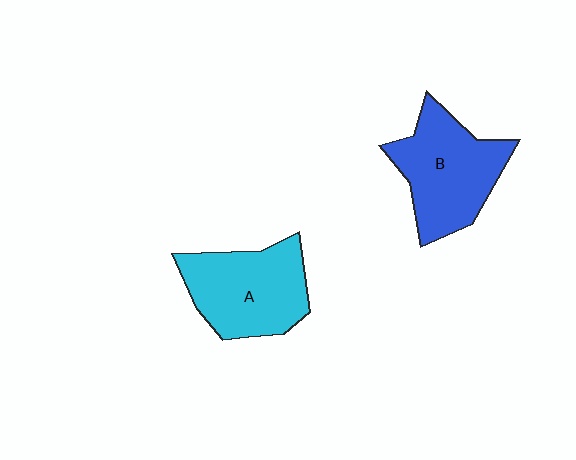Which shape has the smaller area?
Shape A (cyan).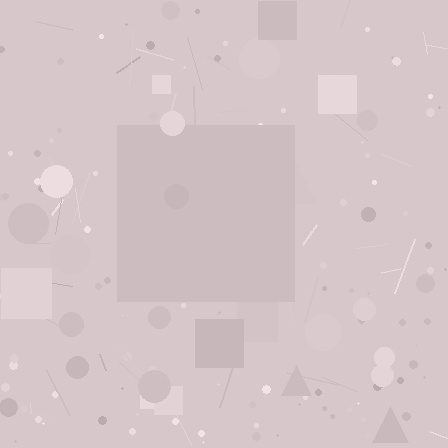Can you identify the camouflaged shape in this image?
The camouflaged shape is a square.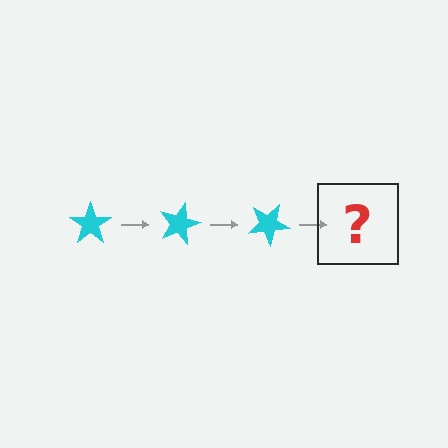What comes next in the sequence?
The next element should be a cyan star rotated 45 degrees.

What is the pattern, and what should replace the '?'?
The pattern is that the star rotates 15 degrees each step. The '?' should be a cyan star rotated 45 degrees.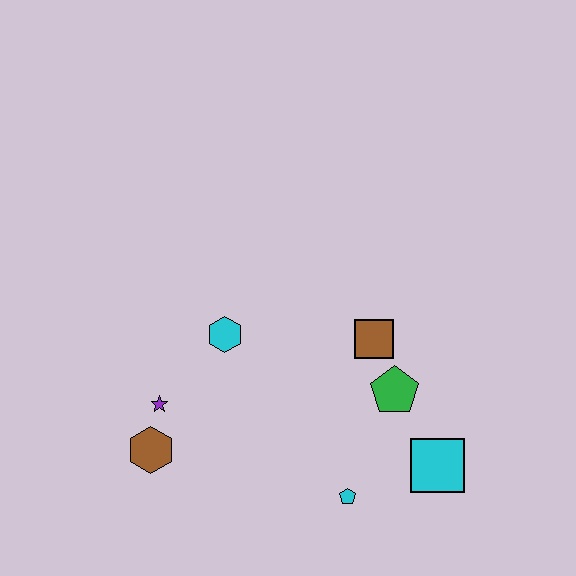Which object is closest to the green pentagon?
The brown square is closest to the green pentagon.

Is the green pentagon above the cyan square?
Yes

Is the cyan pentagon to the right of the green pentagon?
No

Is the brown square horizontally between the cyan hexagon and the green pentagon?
Yes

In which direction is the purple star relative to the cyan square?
The purple star is to the left of the cyan square.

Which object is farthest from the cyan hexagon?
The cyan square is farthest from the cyan hexagon.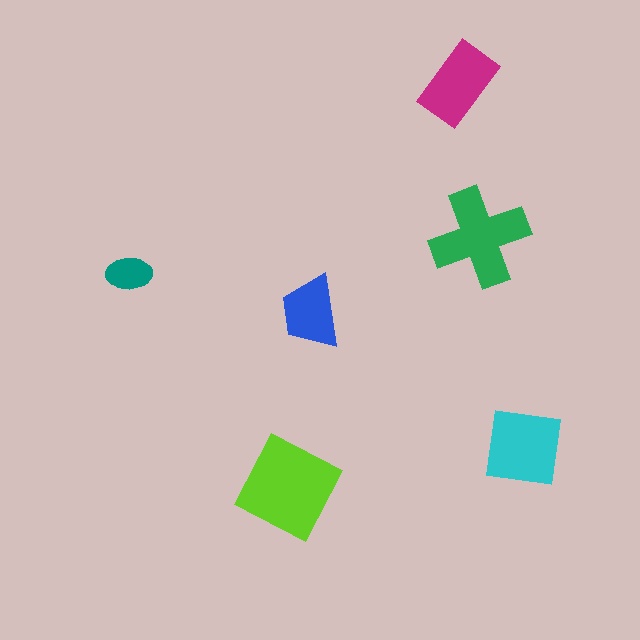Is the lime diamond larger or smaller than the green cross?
Larger.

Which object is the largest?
The lime diamond.